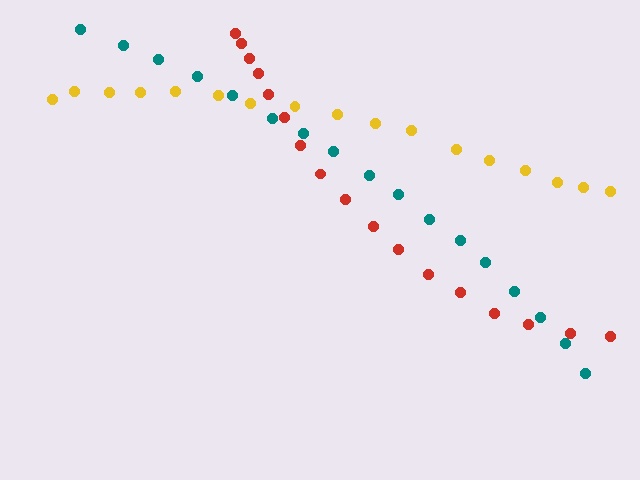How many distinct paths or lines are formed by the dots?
There are 3 distinct paths.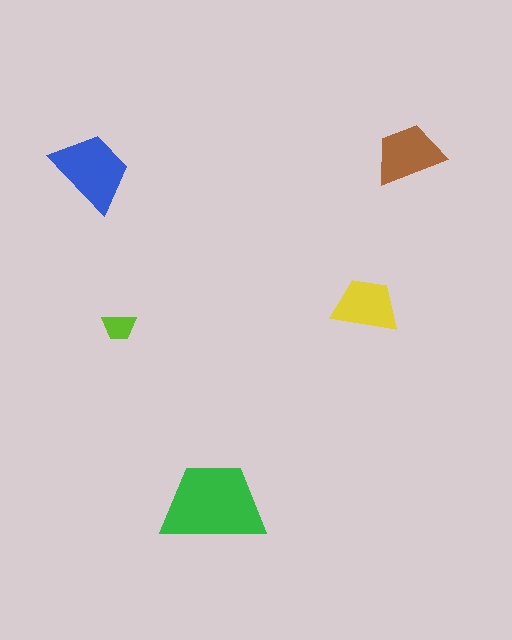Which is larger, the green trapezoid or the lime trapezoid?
The green one.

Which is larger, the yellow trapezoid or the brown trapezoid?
The brown one.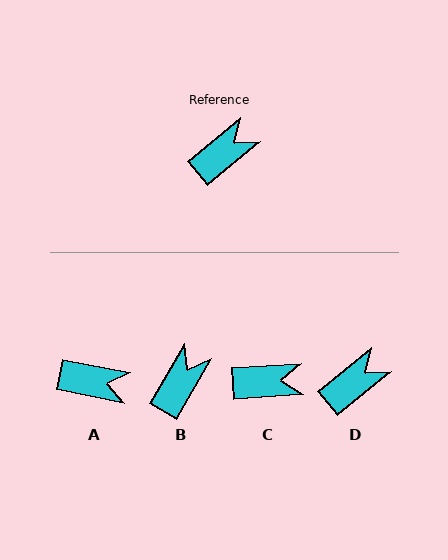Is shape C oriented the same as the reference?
No, it is off by about 36 degrees.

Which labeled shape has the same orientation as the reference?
D.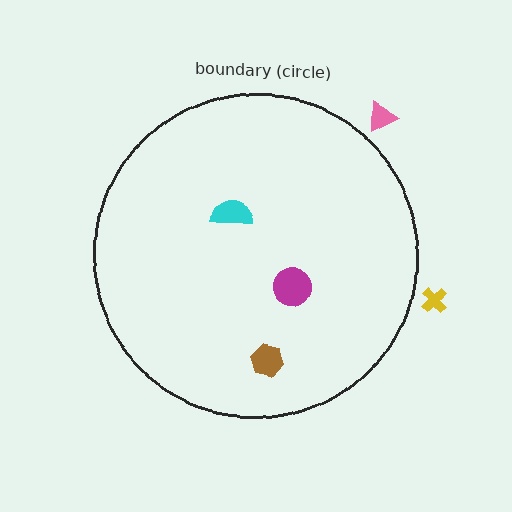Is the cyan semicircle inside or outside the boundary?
Inside.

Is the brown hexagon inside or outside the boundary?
Inside.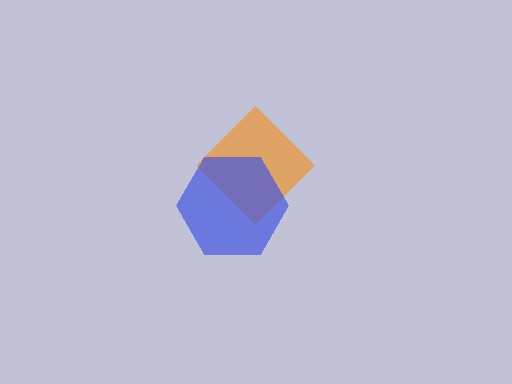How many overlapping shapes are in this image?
There are 2 overlapping shapes in the image.